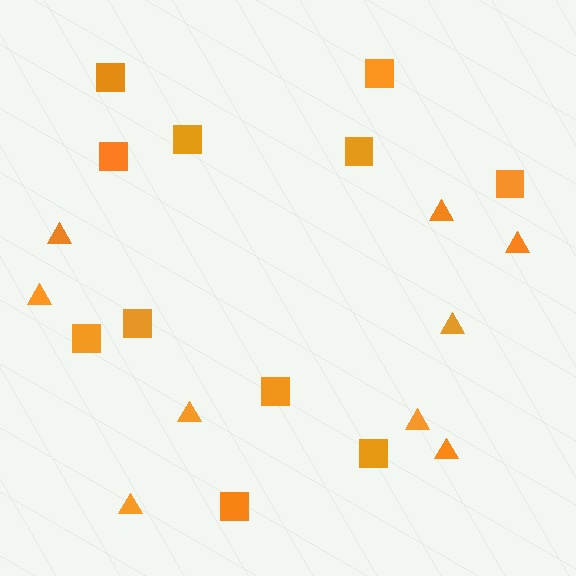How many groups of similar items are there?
There are 2 groups: one group of squares (11) and one group of triangles (9).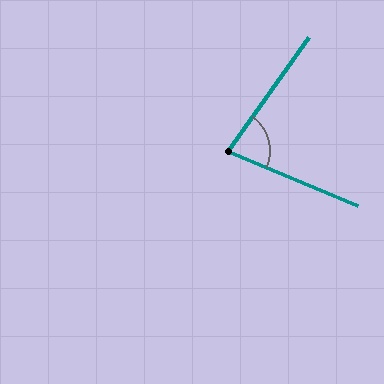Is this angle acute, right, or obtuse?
It is acute.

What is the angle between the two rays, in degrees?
Approximately 77 degrees.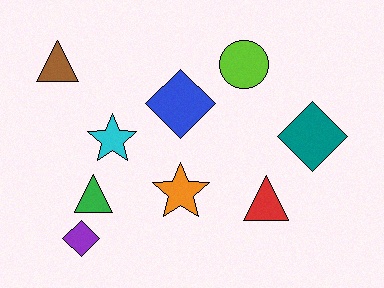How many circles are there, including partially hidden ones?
There is 1 circle.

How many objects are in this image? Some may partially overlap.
There are 9 objects.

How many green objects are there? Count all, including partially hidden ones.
There is 1 green object.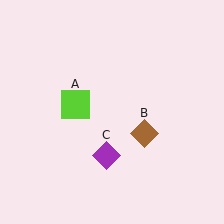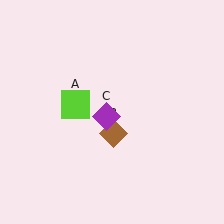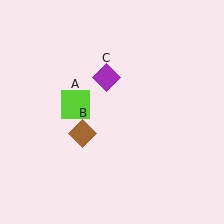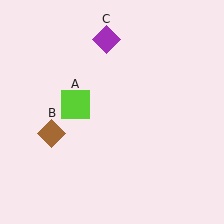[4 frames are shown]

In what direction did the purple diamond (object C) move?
The purple diamond (object C) moved up.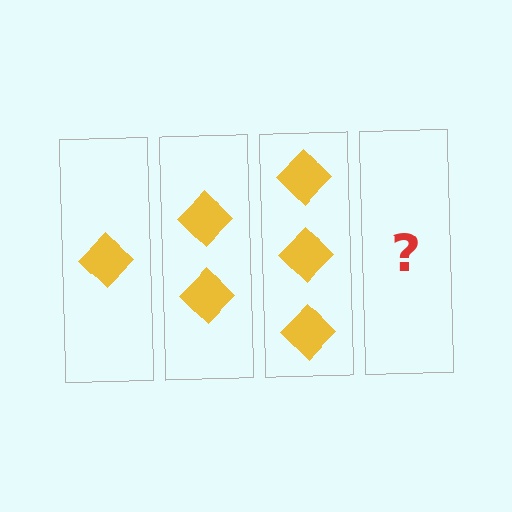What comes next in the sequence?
The next element should be 4 diamonds.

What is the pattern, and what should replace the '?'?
The pattern is that each step adds one more diamond. The '?' should be 4 diamonds.